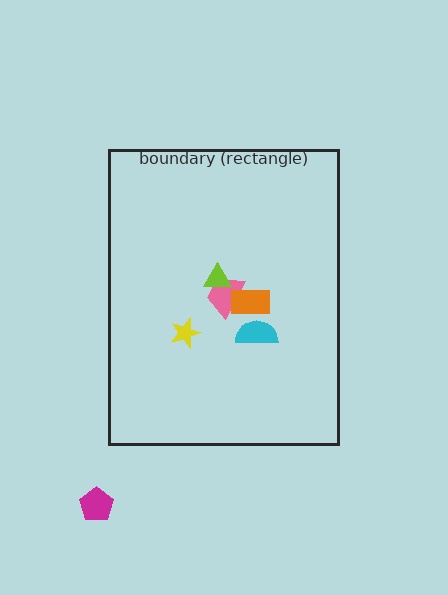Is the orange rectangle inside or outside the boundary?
Inside.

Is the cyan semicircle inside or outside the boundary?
Inside.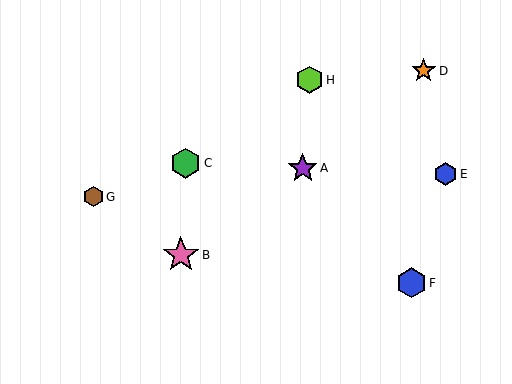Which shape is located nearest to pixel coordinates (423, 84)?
The orange star (labeled D) at (424, 71) is nearest to that location.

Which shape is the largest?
The pink star (labeled B) is the largest.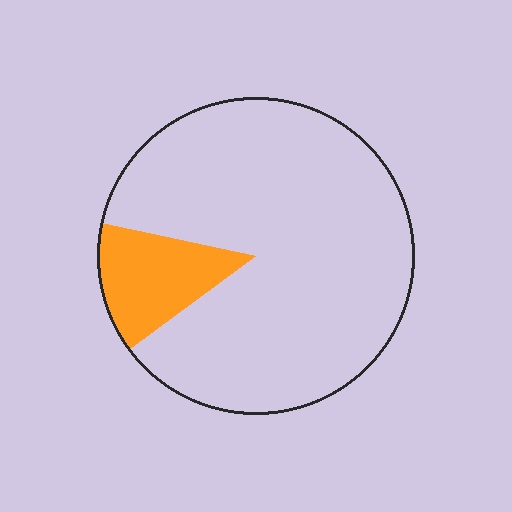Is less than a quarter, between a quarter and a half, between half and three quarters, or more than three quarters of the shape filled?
Less than a quarter.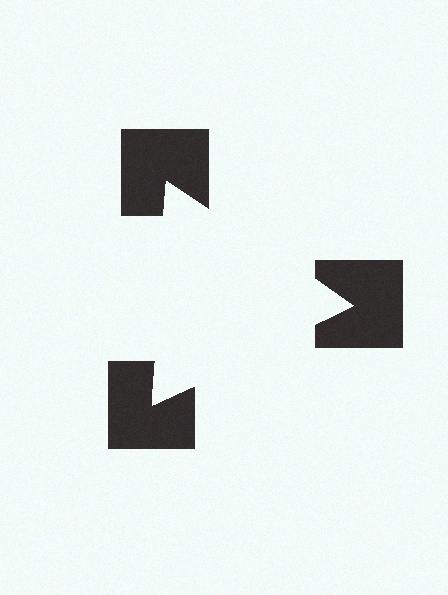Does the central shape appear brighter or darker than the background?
It typically appears slightly brighter than the background, even though no actual brightness change is drawn.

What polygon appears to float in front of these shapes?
An illusory triangle — its edges are inferred from the aligned wedge cuts in the notched squares, not physically drawn.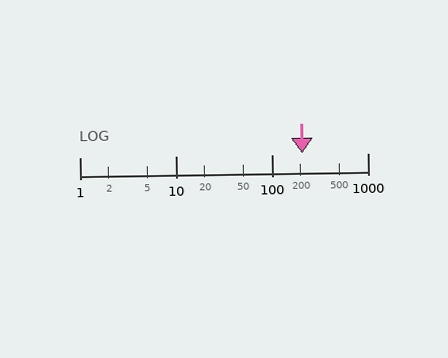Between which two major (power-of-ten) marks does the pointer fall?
The pointer is between 100 and 1000.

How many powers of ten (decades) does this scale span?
The scale spans 3 decades, from 1 to 1000.